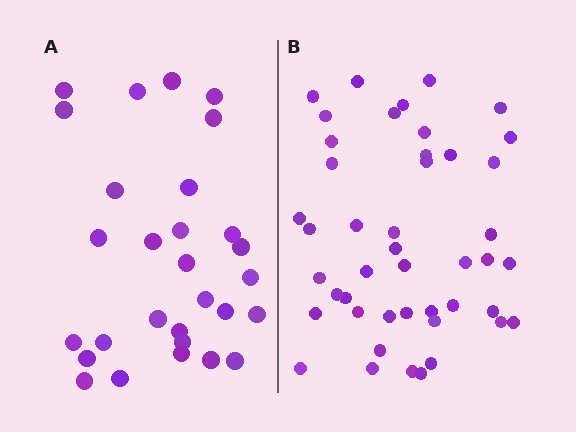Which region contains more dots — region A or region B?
Region B (the right region) has more dots.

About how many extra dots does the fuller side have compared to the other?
Region B has approximately 15 more dots than region A.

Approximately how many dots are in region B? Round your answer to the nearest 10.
About 40 dots. (The exact count is 45, which rounds to 40.)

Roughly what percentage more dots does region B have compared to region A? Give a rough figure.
About 55% more.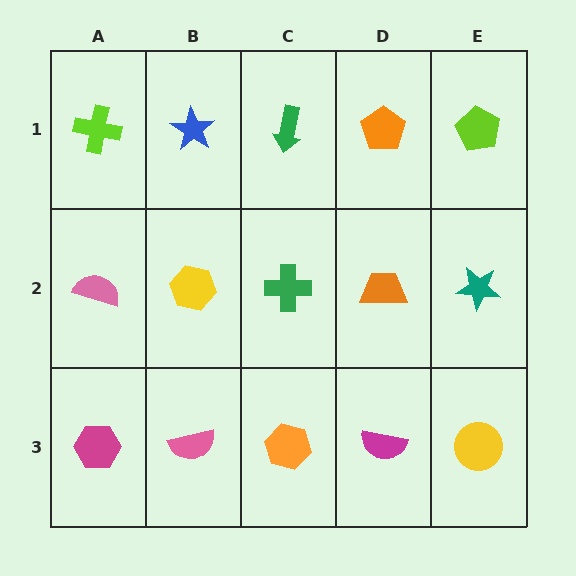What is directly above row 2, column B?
A blue star.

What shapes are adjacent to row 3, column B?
A yellow hexagon (row 2, column B), a magenta hexagon (row 3, column A), an orange hexagon (row 3, column C).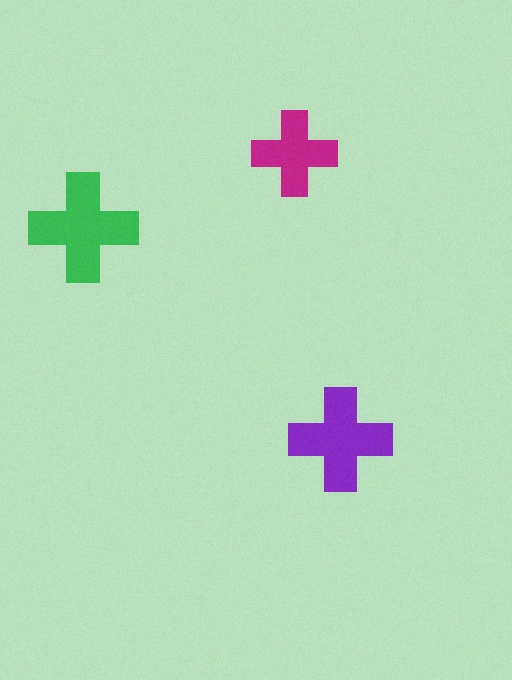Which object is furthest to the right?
The purple cross is rightmost.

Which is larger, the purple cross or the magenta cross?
The purple one.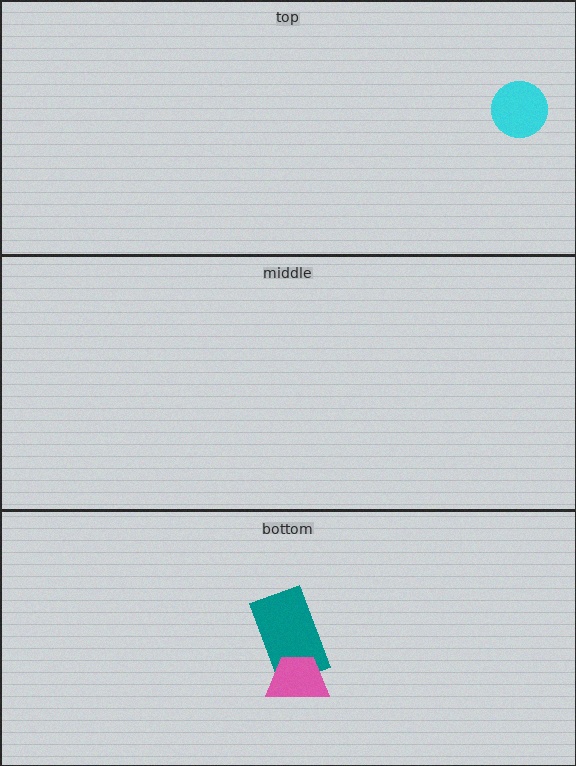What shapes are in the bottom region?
The teal rectangle, the pink trapezoid.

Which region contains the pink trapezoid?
The bottom region.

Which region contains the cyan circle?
The top region.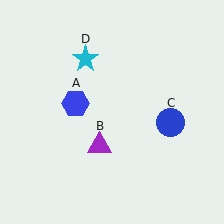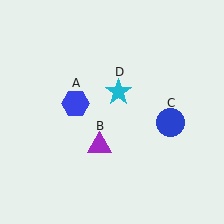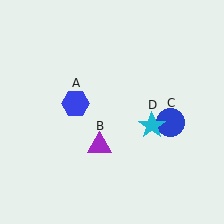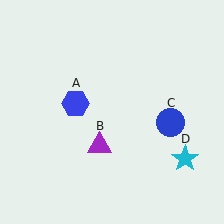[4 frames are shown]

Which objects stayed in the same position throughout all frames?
Blue hexagon (object A) and purple triangle (object B) and blue circle (object C) remained stationary.